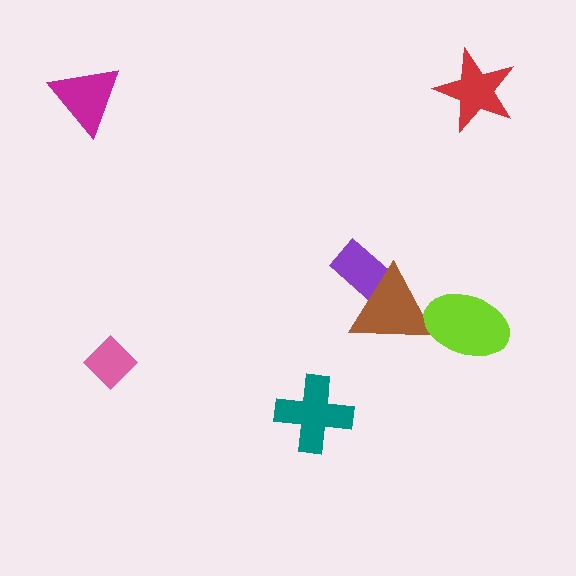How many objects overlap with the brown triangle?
2 objects overlap with the brown triangle.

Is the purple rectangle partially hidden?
Yes, it is partially covered by another shape.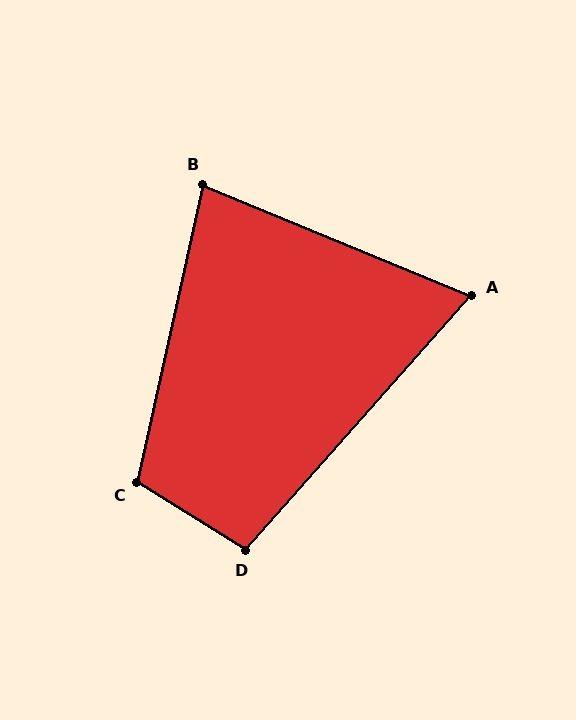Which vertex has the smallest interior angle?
A, at approximately 71 degrees.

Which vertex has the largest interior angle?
C, at approximately 109 degrees.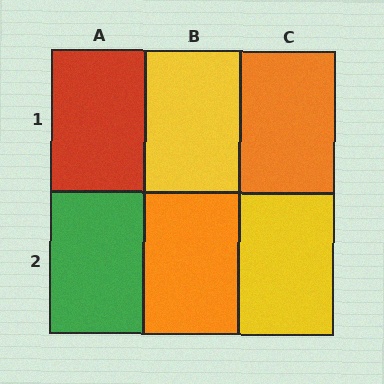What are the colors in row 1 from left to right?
Red, yellow, orange.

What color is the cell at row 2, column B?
Orange.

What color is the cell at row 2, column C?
Yellow.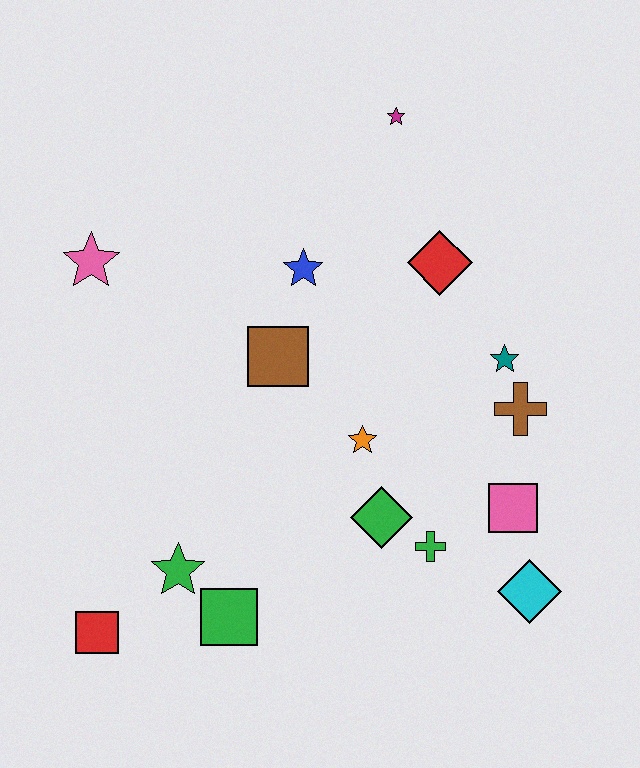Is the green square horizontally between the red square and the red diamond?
Yes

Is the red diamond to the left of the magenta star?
No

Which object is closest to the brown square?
The blue star is closest to the brown square.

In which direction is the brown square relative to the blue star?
The brown square is below the blue star.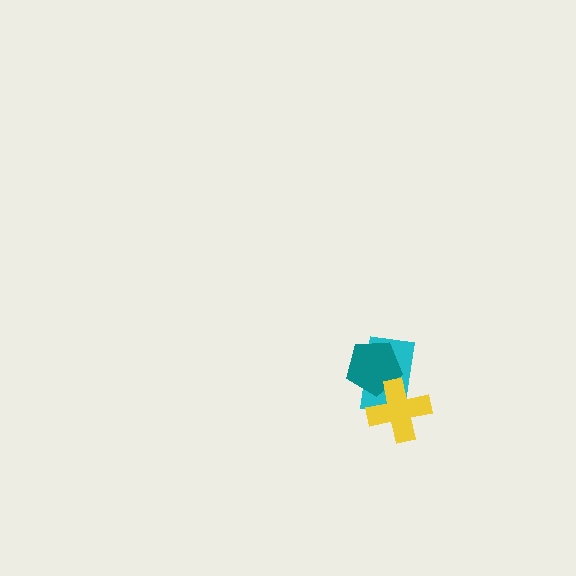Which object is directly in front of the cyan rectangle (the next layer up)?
The teal pentagon is directly in front of the cyan rectangle.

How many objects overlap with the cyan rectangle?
2 objects overlap with the cyan rectangle.